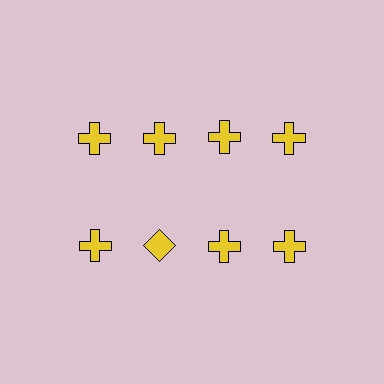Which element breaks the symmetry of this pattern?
The yellow diamond in the second row, second from left column breaks the symmetry. All other shapes are yellow crosses.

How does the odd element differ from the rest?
It has a different shape: diamond instead of cross.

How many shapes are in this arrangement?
There are 8 shapes arranged in a grid pattern.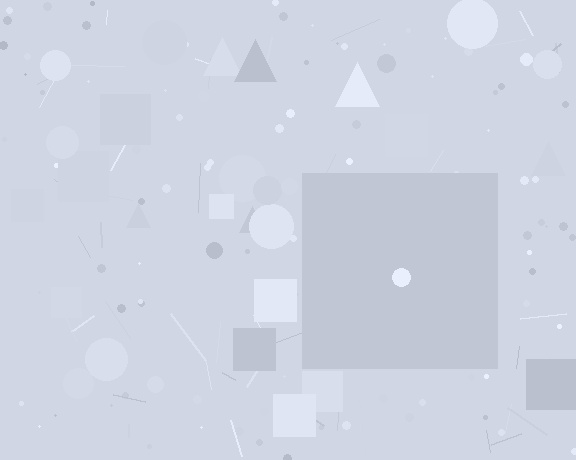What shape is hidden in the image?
A square is hidden in the image.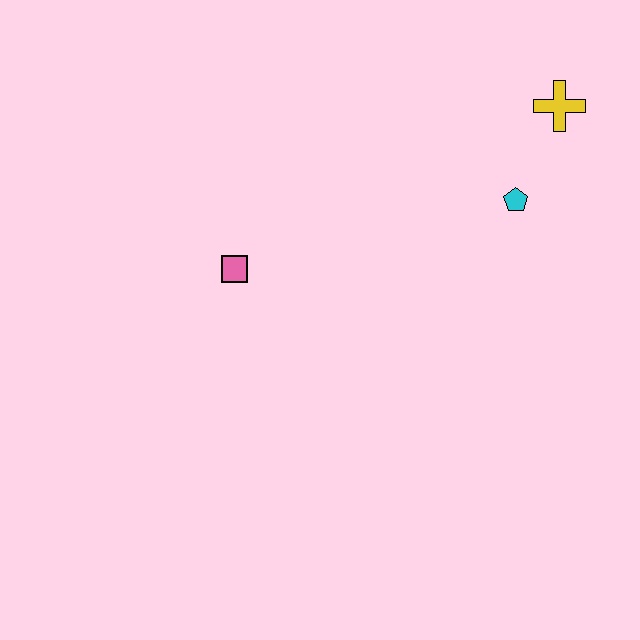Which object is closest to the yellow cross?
The cyan pentagon is closest to the yellow cross.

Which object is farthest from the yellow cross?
The pink square is farthest from the yellow cross.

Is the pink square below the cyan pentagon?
Yes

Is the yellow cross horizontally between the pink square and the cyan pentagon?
No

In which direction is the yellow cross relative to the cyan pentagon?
The yellow cross is above the cyan pentagon.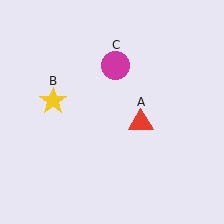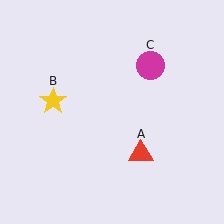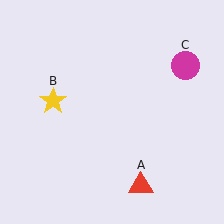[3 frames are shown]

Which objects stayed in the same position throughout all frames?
Yellow star (object B) remained stationary.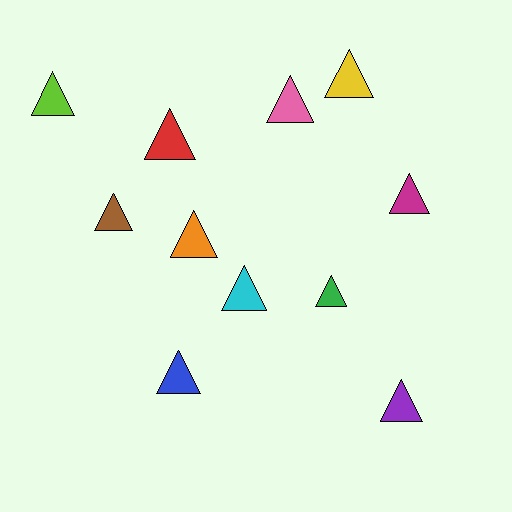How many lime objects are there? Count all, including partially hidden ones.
There is 1 lime object.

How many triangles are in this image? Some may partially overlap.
There are 11 triangles.